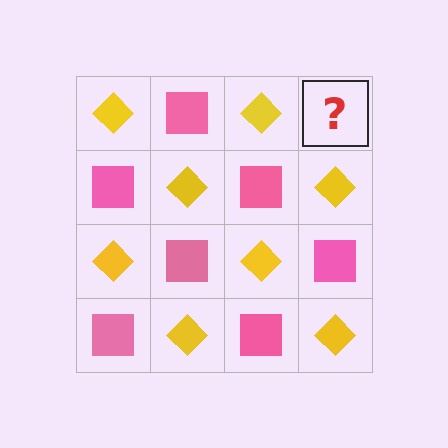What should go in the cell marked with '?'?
The missing cell should contain a pink square.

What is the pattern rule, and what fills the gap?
The rule is that it alternates yellow diamond and pink square in a checkerboard pattern. The gap should be filled with a pink square.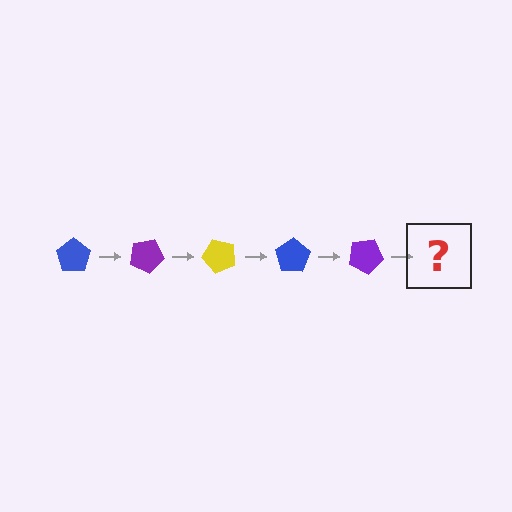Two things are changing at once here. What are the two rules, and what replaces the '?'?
The two rules are that it rotates 25 degrees each step and the color cycles through blue, purple, and yellow. The '?' should be a yellow pentagon, rotated 125 degrees from the start.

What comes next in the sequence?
The next element should be a yellow pentagon, rotated 125 degrees from the start.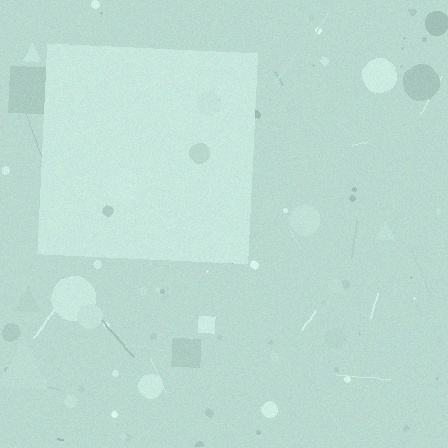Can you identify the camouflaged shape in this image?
The camouflaged shape is a square.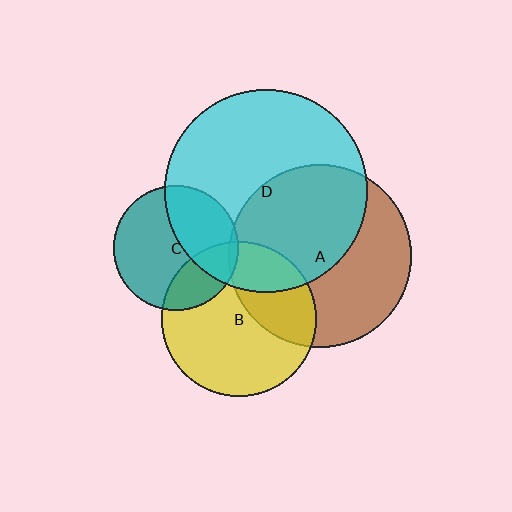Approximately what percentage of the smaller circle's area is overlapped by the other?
Approximately 50%.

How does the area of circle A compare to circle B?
Approximately 1.4 times.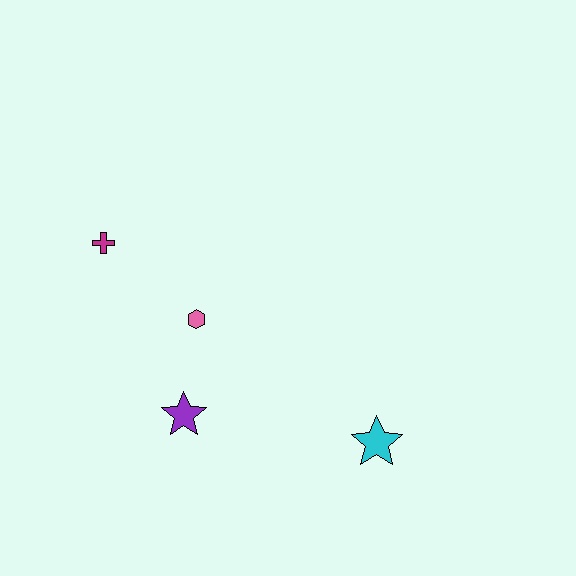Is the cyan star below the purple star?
Yes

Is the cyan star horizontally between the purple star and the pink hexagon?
No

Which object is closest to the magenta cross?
The pink hexagon is closest to the magenta cross.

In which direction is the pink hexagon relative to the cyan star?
The pink hexagon is to the left of the cyan star.